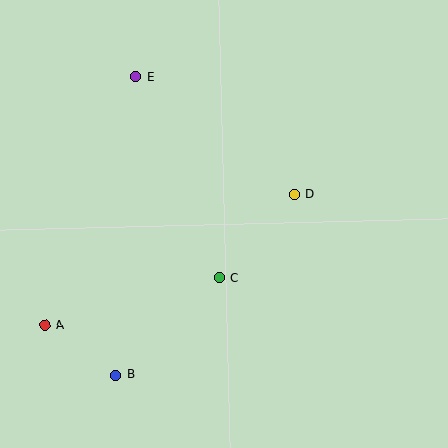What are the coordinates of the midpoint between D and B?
The midpoint between D and B is at (205, 285).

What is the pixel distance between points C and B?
The distance between C and B is 142 pixels.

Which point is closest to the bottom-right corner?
Point C is closest to the bottom-right corner.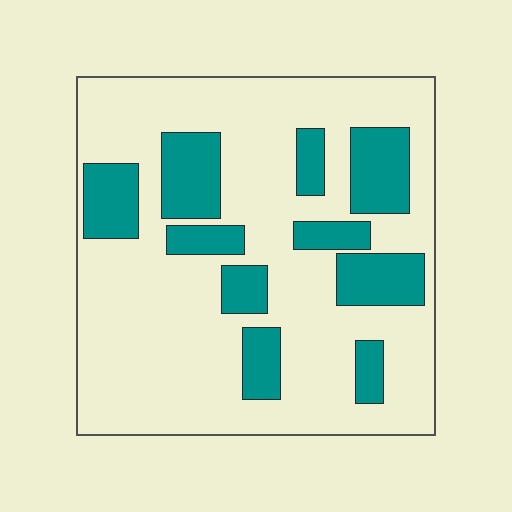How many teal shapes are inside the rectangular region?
10.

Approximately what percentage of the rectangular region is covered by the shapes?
Approximately 25%.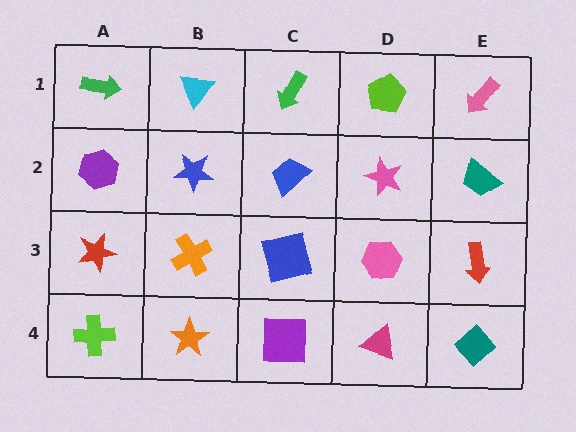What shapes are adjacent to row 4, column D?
A pink hexagon (row 3, column D), a purple square (row 4, column C), a teal diamond (row 4, column E).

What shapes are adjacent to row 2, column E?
A pink arrow (row 1, column E), a red arrow (row 3, column E), a pink star (row 2, column D).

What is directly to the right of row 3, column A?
An orange cross.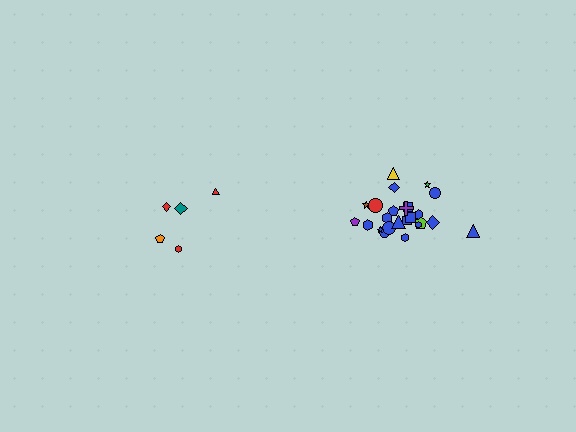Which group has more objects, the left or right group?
The right group.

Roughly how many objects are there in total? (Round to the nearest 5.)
Roughly 30 objects in total.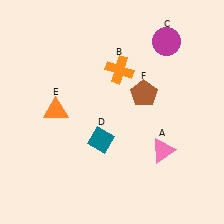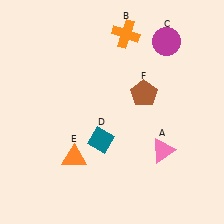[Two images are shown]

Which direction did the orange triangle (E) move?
The orange triangle (E) moved down.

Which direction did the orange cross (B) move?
The orange cross (B) moved up.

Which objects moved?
The objects that moved are: the orange cross (B), the orange triangle (E).